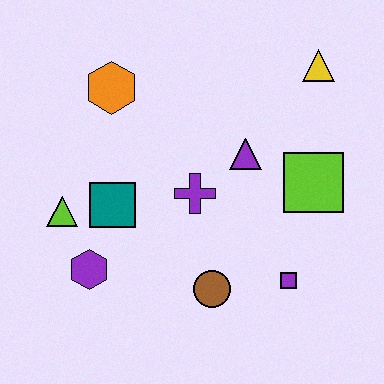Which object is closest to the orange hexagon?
The teal square is closest to the orange hexagon.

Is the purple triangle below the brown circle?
No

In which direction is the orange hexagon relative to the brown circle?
The orange hexagon is above the brown circle.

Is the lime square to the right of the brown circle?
Yes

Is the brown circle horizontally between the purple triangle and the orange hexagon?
Yes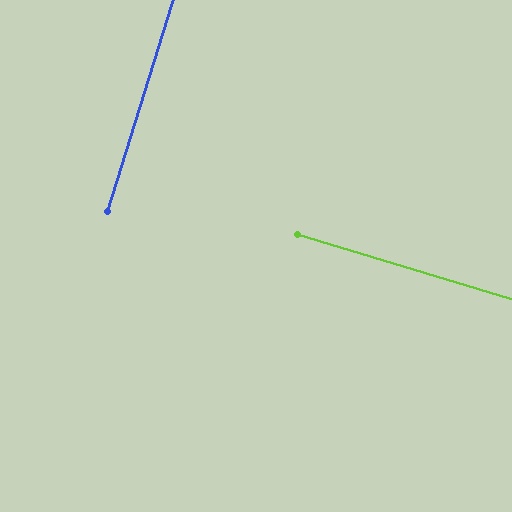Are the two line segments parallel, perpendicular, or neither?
Perpendicular — they meet at approximately 89°.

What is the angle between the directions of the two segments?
Approximately 89 degrees.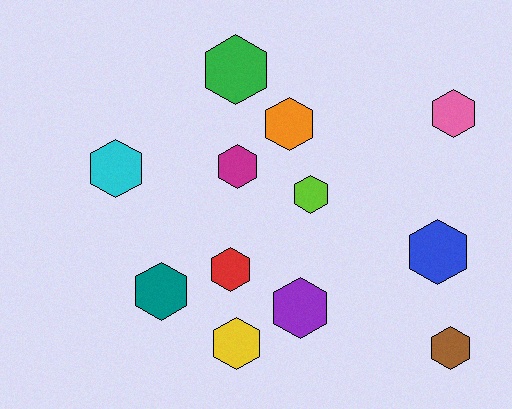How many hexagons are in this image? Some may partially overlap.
There are 12 hexagons.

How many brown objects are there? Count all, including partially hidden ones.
There is 1 brown object.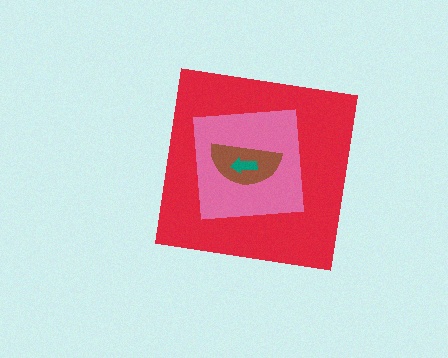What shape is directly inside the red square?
The pink square.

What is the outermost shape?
The red square.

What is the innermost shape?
The teal arrow.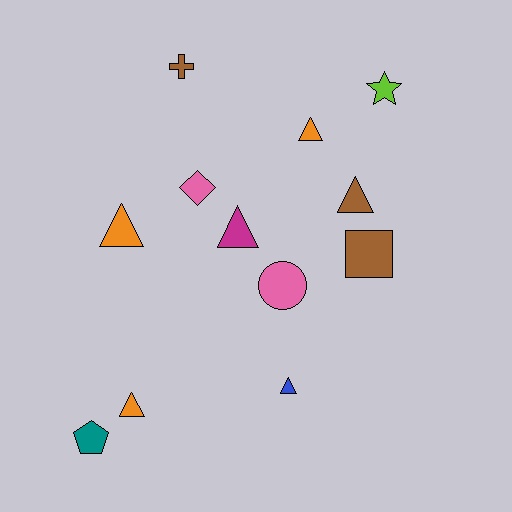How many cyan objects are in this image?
There are no cyan objects.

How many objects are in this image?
There are 12 objects.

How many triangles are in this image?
There are 6 triangles.